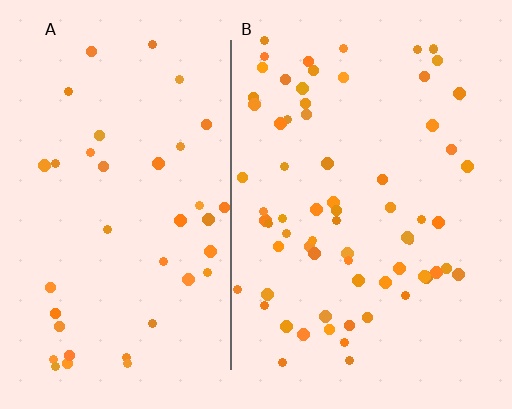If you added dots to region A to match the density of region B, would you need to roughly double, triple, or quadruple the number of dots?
Approximately double.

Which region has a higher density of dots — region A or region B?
B (the right).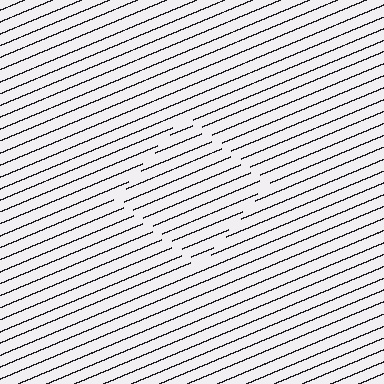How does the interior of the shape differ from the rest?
The interior of the shape contains the same grating, shifted by half a period — the contour is defined by the phase discontinuity where line-ends from the inner and outer gratings abut.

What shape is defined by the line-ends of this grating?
An illusory square. The interior of the shape contains the same grating, shifted by half a period — the contour is defined by the phase discontinuity where line-ends from the inner and outer gratings abut.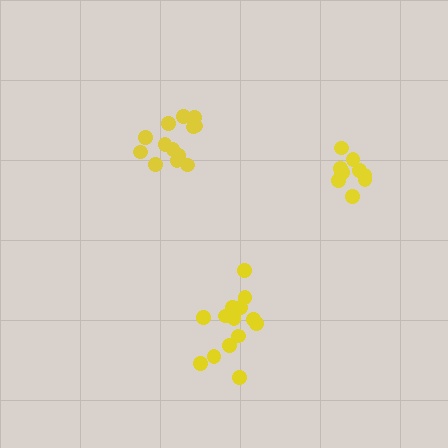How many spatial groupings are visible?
There are 3 spatial groupings.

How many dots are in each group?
Group 1: 15 dots, Group 2: 10 dots, Group 3: 13 dots (38 total).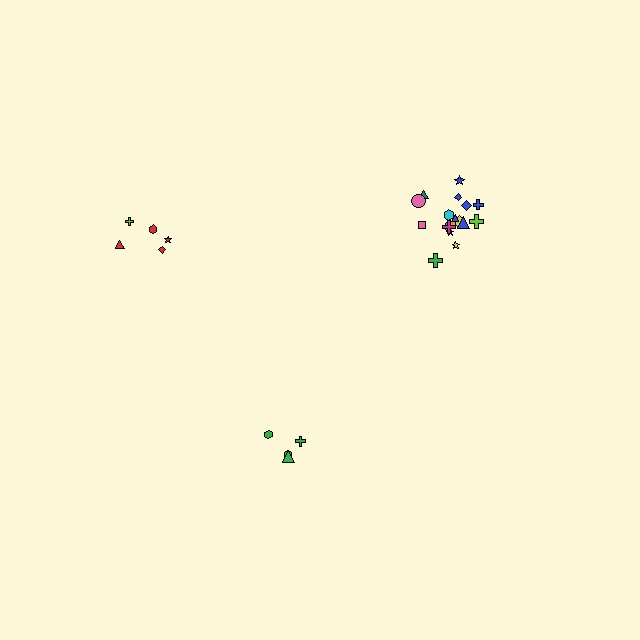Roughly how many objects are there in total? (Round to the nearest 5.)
Roughly 25 objects in total.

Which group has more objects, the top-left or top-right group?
The top-right group.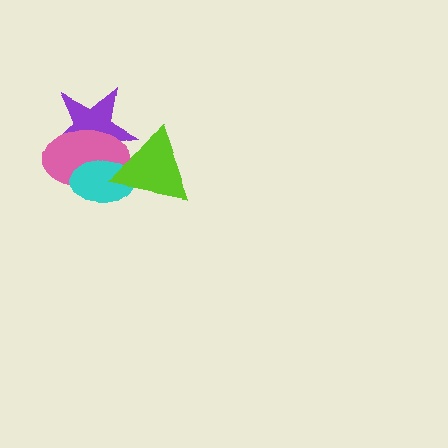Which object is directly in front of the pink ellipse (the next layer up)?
The cyan ellipse is directly in front of the pink ellipse.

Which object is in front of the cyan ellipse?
The lime triangle is in front of the cyan ellipse.